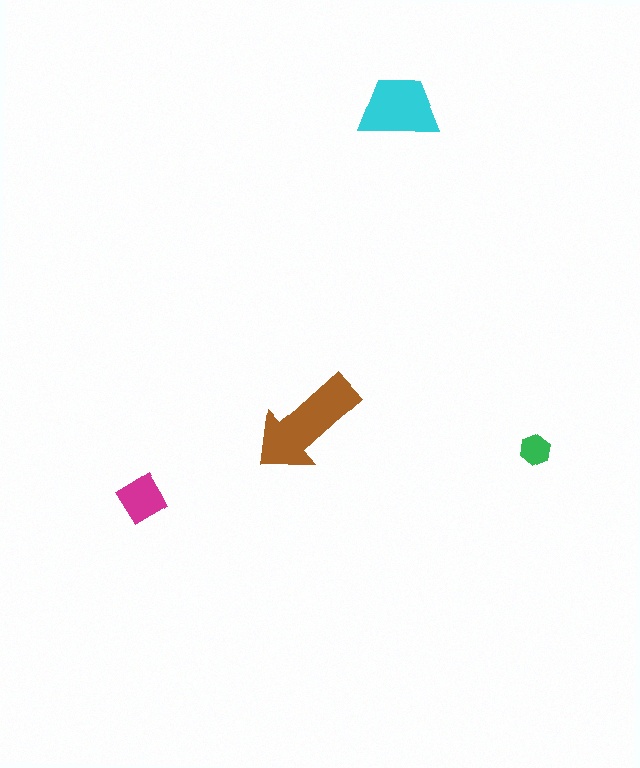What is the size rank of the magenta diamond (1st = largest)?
3rd.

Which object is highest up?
The cyan trapezoid is topmost.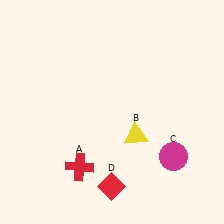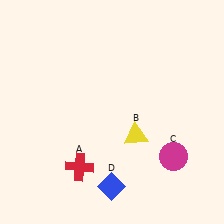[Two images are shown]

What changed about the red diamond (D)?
In Image 1, D is red. In Image 2, it changed to blue.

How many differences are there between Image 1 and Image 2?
There is 1 difference between the two images.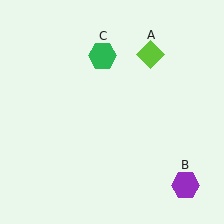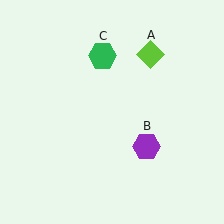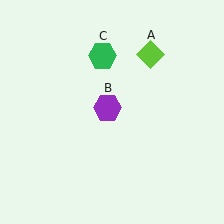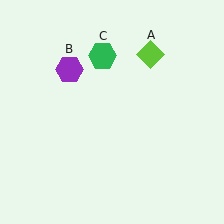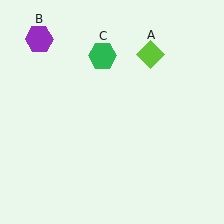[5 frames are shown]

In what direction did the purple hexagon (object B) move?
The purple hexagon (object B) moved up and to the left.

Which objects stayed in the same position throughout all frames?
Lime diamond (object A) and green hexagon (object C) remained stationary.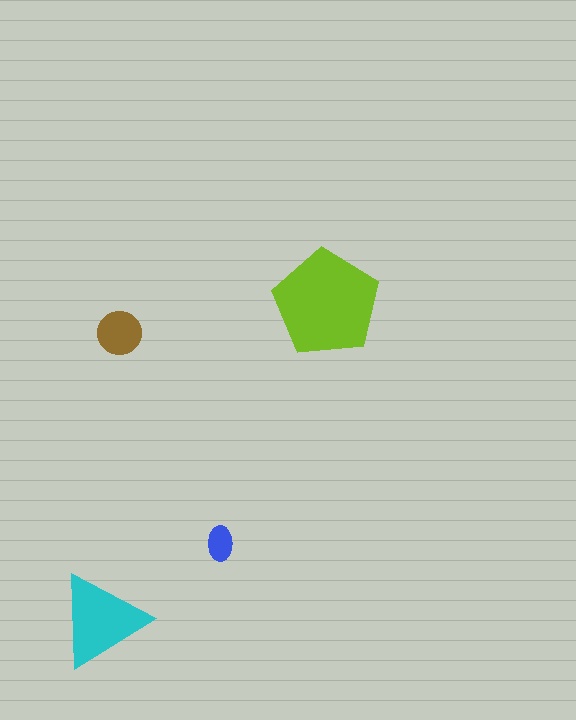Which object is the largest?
The lime pentagon.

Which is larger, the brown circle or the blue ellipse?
The brown circle.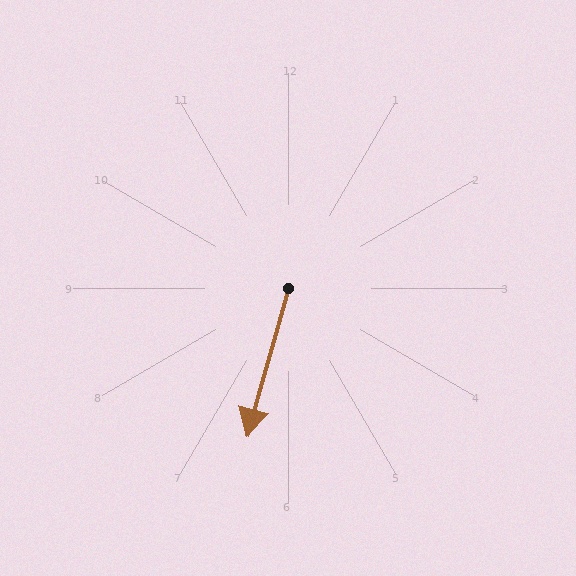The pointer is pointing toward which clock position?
Roughly 7 o'clock.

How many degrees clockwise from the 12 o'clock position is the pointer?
Approximately 196 degrees.